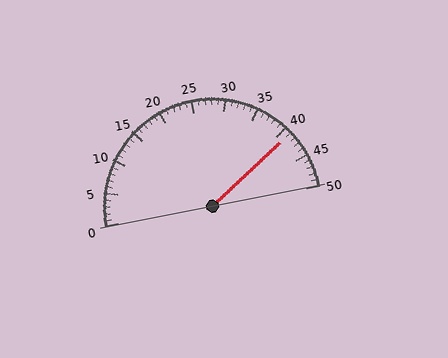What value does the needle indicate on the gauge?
The needle indicates approximately 41.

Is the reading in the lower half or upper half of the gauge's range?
The reading is in the upper half of the range (0 to 50).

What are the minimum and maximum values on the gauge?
The gauge ranges from 0 to 50.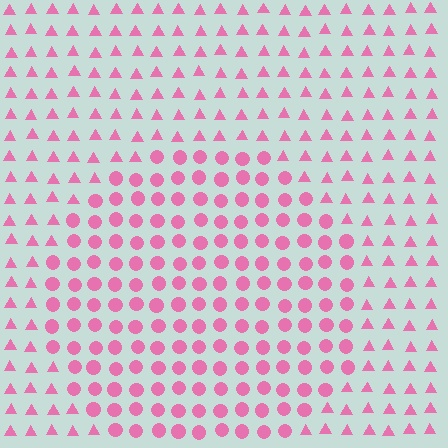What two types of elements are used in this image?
The image uses circles inside the circle region and triangles outside it.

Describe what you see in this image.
The image is filled with small pink elements arranged in a uniform grid. A circle-shaped region contains circles, while the surrounding area contains triangles. The boundary is defined purely by the change in element shape.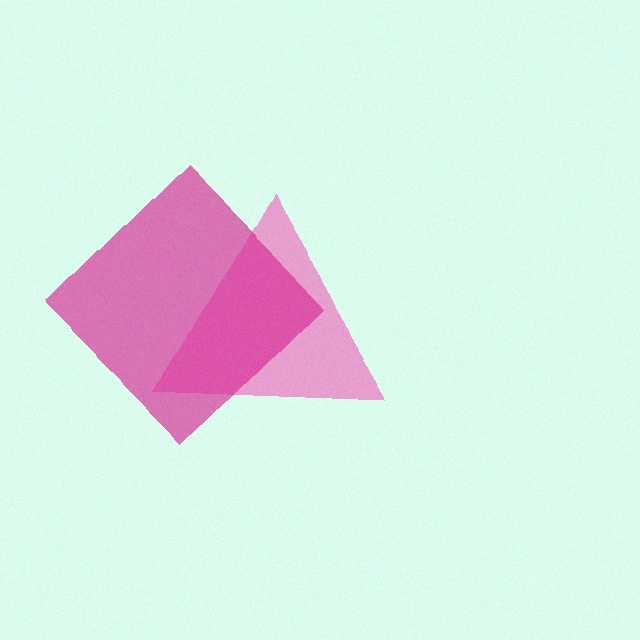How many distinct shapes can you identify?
There are 2 distinct shapes: a pink triangle, a magenta diamond.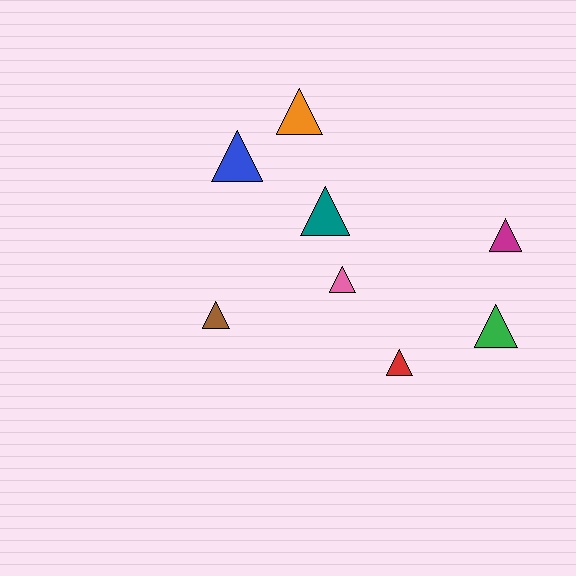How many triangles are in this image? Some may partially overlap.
There are 8 triangles.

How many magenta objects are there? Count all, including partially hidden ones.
There is 1 magenta object.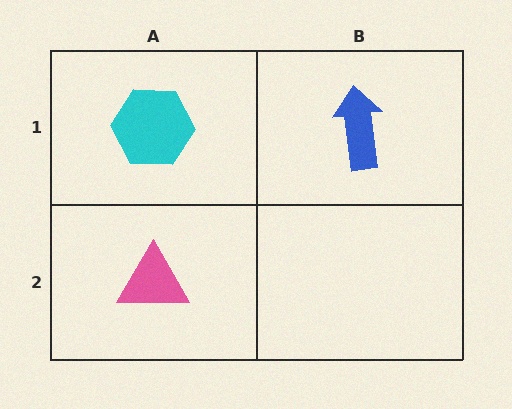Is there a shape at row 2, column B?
No, that cell is empty.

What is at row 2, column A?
A pink triangle.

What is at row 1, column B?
A blue arrow.